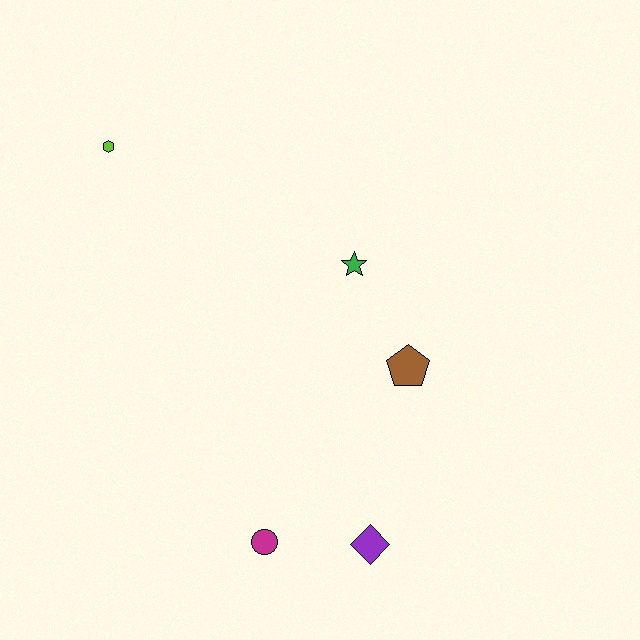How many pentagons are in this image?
There is 1 pentagon.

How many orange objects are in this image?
There are no orange objects.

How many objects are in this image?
There are 5 objects.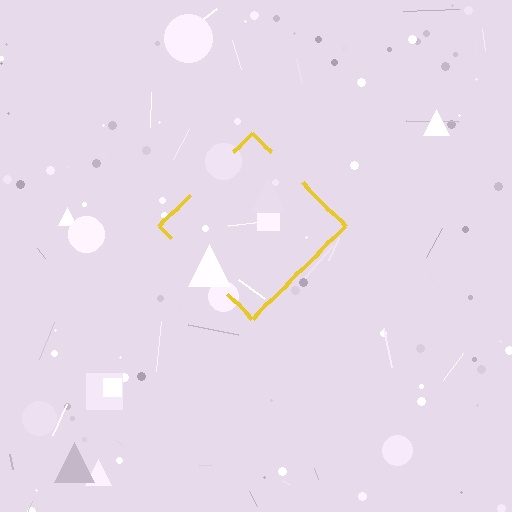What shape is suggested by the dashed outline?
The dashed outline suggests a diamond.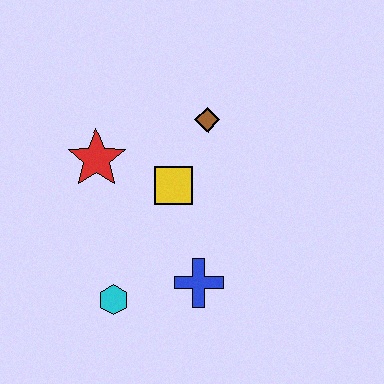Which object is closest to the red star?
The yellow square is closest to the red star.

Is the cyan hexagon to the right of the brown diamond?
No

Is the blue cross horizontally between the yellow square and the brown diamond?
Yes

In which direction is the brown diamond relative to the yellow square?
The brown diamond is above the yellow square.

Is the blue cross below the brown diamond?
Yes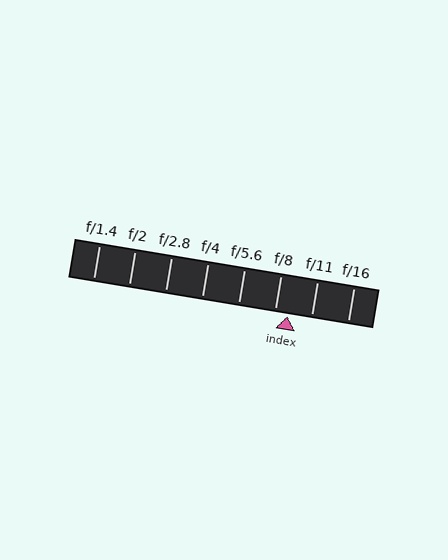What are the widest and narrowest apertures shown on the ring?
The widest aperture shown is f/1.4 and the narrowest is f/16.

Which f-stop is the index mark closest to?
The index mark is closest to f/8.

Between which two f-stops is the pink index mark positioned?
The index mark is between f/8 and f/11.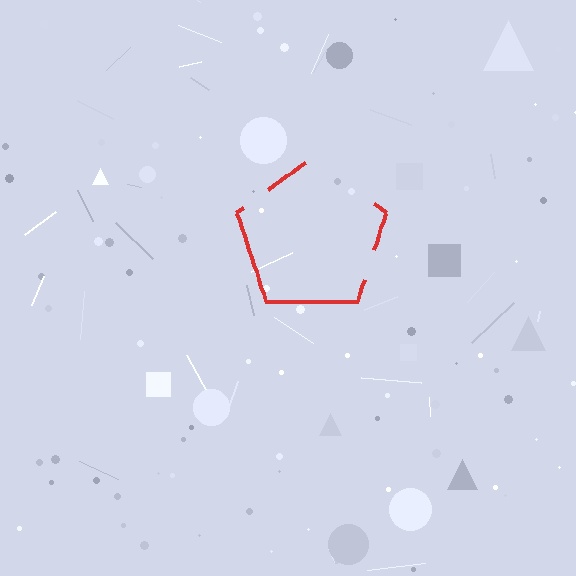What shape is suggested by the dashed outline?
The dashed outline suggests a pentagon.